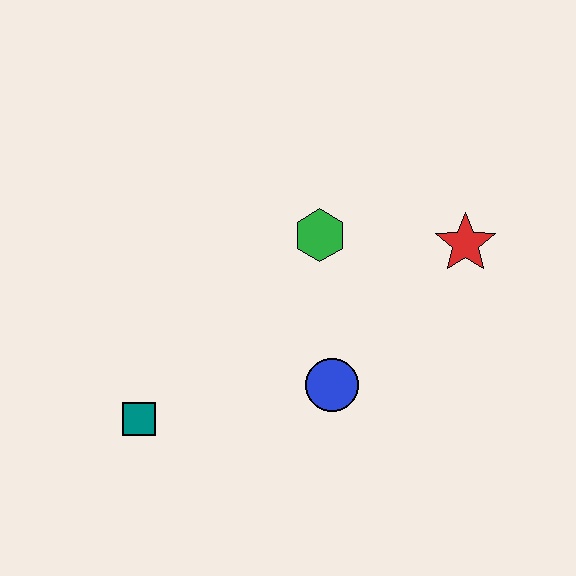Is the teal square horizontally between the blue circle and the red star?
No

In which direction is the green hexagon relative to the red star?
The green hexagon is to the left of the red star.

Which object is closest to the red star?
The green hexagon is closest to the red star.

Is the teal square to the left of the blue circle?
Yes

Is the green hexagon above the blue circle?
Yes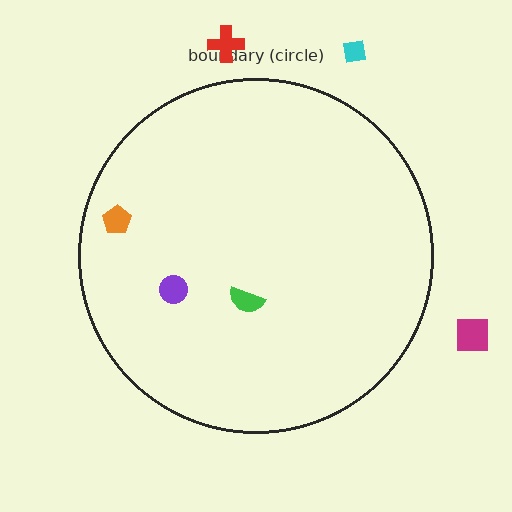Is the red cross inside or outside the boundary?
Outside.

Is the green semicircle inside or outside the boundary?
Inside.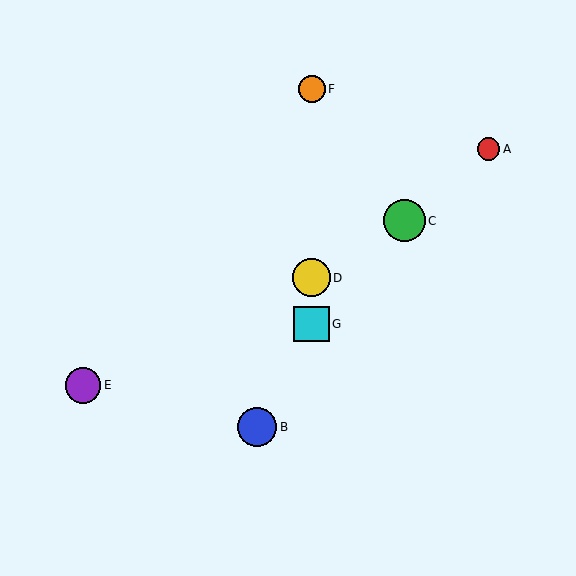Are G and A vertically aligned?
No, G is at x≈312 and A is at x≈488.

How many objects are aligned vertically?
3 objects (D, F, G) are aligned vertically.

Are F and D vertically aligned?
Yes, both are at x≈312.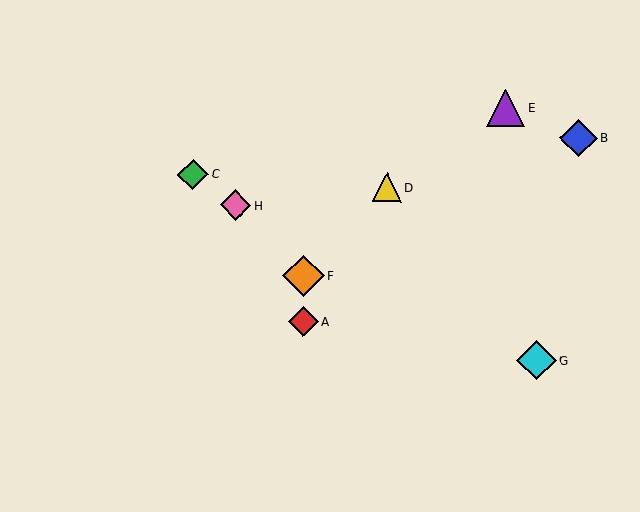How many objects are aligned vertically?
2 objects (A, F) are aligned vertically.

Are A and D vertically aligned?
No, A is at x≈303 and D is at x≈387.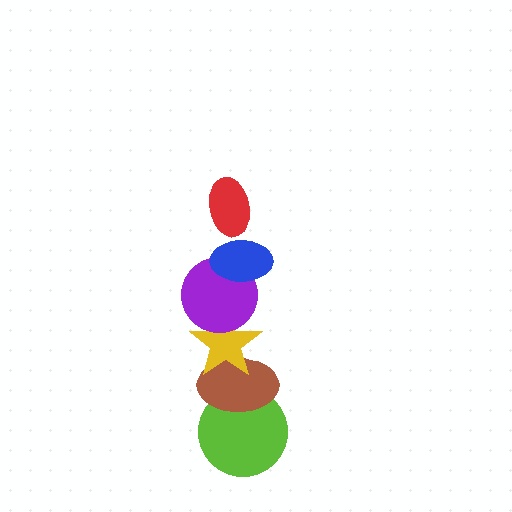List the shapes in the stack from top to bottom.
From top to bottom: the red ellipse, the blue ellipse, the purple circle, the yellow star, the brown ellipse, the lime circle.